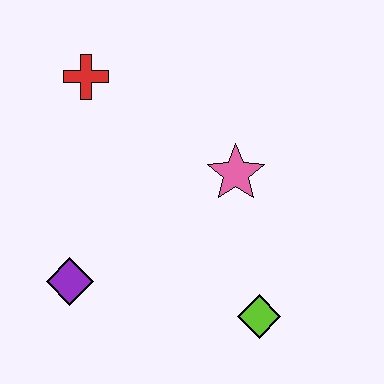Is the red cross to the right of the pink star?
No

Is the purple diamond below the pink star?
Yes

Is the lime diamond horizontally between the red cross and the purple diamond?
No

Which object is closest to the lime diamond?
The pink star is closest to the lime diamond.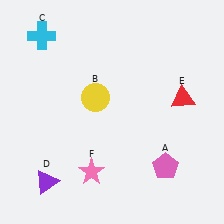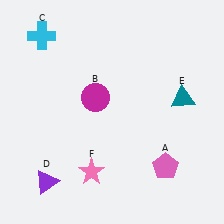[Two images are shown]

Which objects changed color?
B changed from yellow to magenta. E changed from red to teal.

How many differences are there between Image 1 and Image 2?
There are 2 differences between the two images.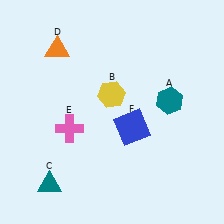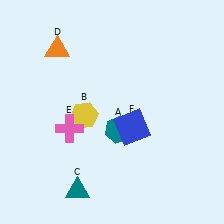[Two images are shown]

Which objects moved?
The objects that moved are: the teal hexagon (A), the yellow hexagon (B), the teal triangle (C).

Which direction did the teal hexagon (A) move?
The teal hexagon (A) moved left.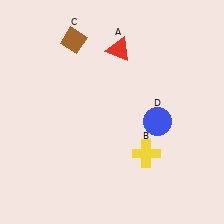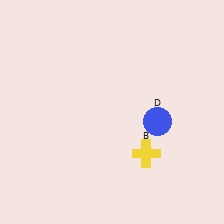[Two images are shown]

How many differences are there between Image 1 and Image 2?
There are 2 differences between the two images.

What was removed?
The red triangle (A), the brown diamond (C) were removed in Image 2.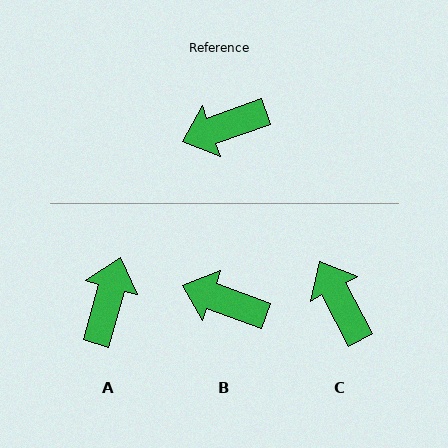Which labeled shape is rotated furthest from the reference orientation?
A, about 126 degrees away.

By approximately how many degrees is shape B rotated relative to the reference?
Approximately 40 degrees clockwise.